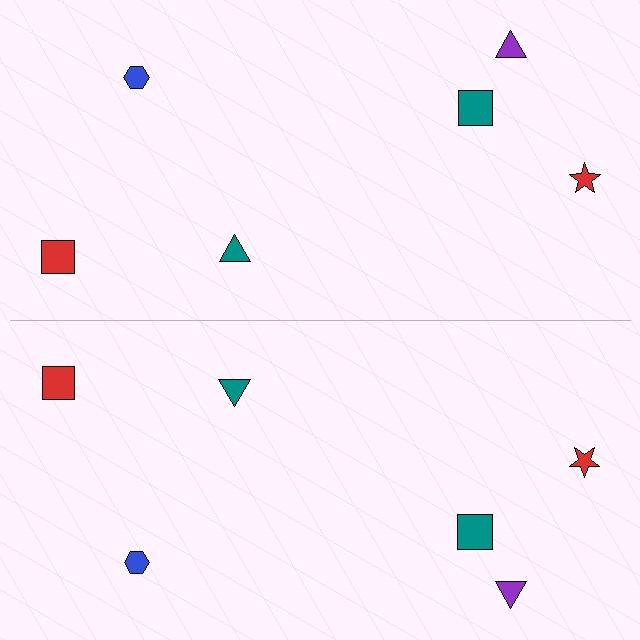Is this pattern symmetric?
Yes, this pattern has bilateral (reflection) symmetry.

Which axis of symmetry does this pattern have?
The pattern has a horizontal axis of symmetry running through the center of the image.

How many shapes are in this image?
There are 12 shapes in this image.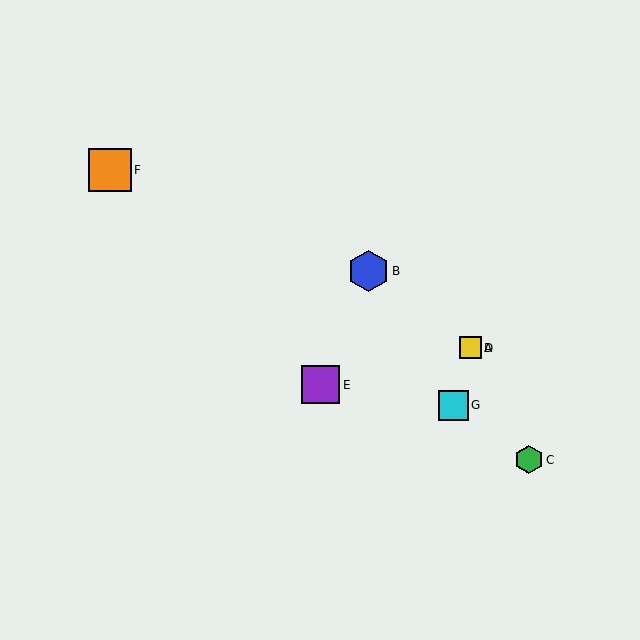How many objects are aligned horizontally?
2 objects (A, D) are aligned horizontally.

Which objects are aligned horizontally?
Objects A, D are aligned horizontally.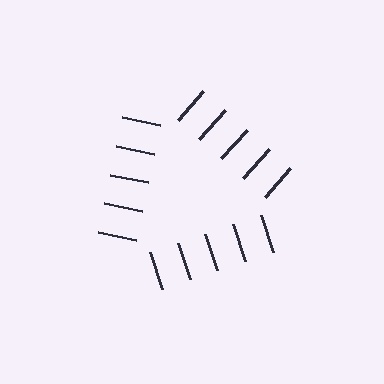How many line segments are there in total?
15 — 5 along each of the 3 edges.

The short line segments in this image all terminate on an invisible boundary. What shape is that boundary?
An illusory triangle — the line segments terminate on its edges but no continuous stroke is drawn.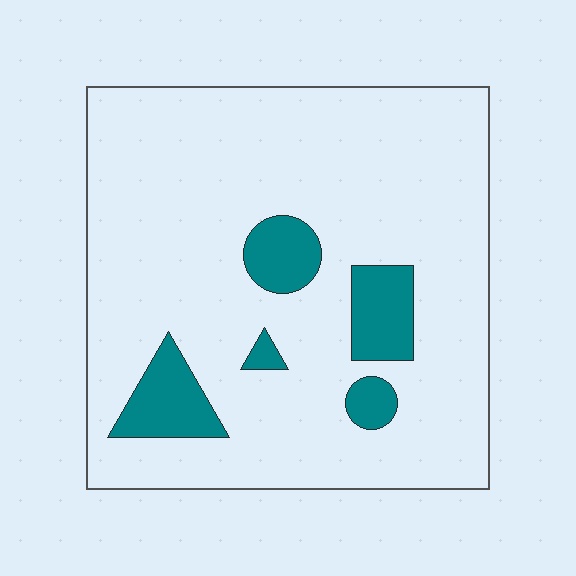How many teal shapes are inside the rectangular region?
5.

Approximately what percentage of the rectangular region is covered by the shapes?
Approximately 15%.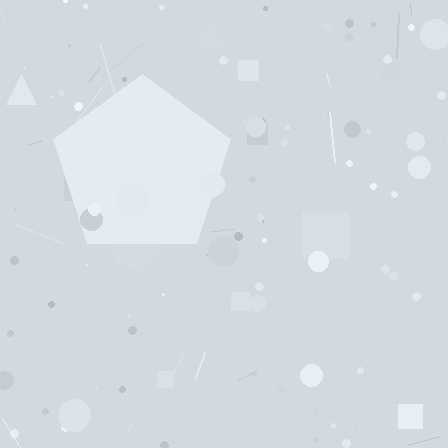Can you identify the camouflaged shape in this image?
The camouflaged shape is a pentagon.